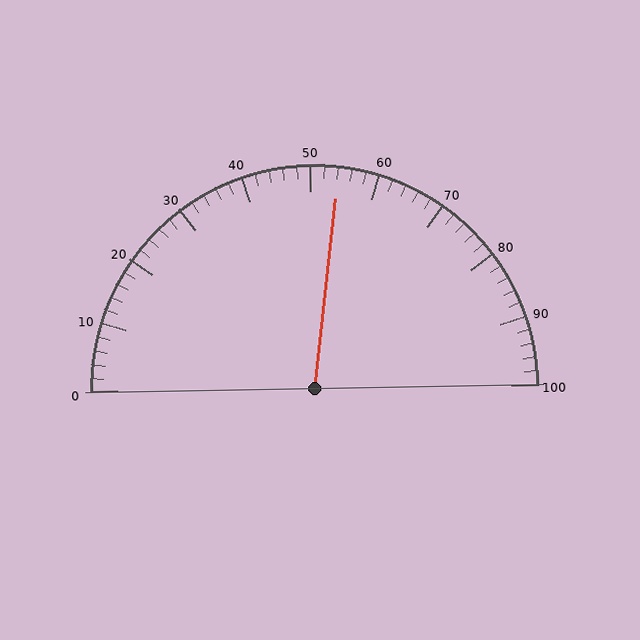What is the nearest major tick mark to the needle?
The nearest major tick mark is 50.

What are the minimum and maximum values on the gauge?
The gauge ranges from 0 to 100.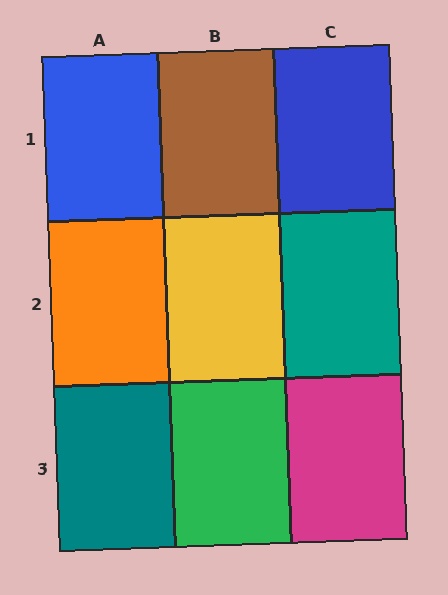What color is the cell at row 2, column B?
Yellow.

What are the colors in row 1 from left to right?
Blue, brown, blue.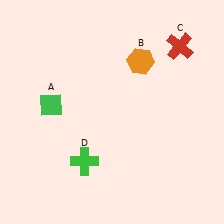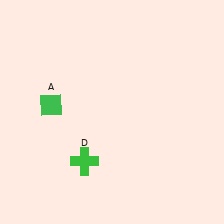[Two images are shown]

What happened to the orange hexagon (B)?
The orange hexagon (B) was removed in Image 2. It was in the top-right area of Image 1.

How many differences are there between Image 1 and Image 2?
There are 2 differences between the two images.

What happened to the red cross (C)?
The red cross (C) was removed in Image 2. It was in the top-right area of Image 1.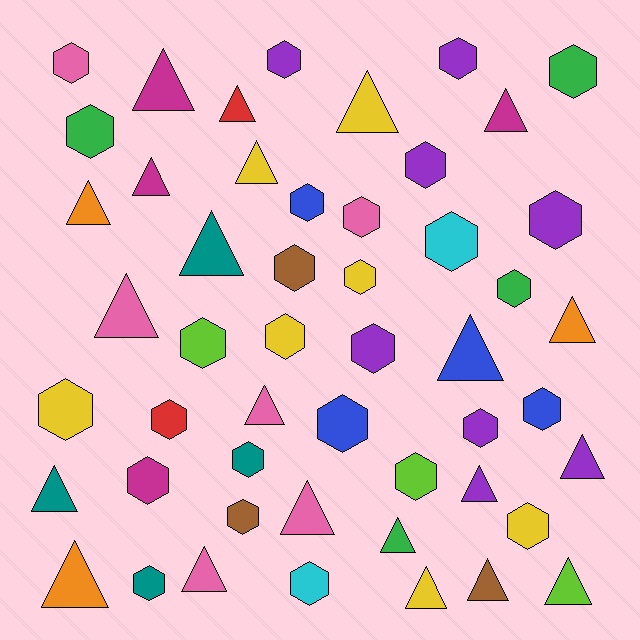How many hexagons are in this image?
There are 28 hexagons.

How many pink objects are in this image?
There are 6 pink objects.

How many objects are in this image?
There are 50 objects.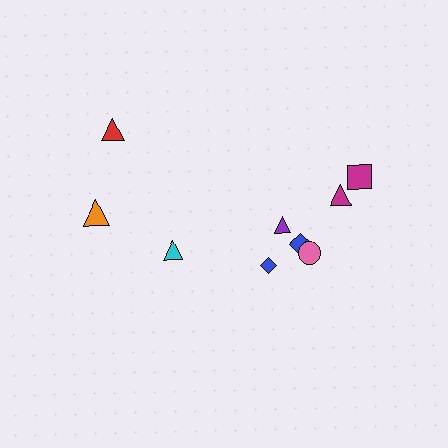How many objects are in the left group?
There are 3 objects.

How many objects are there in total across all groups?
There are 9 objects.